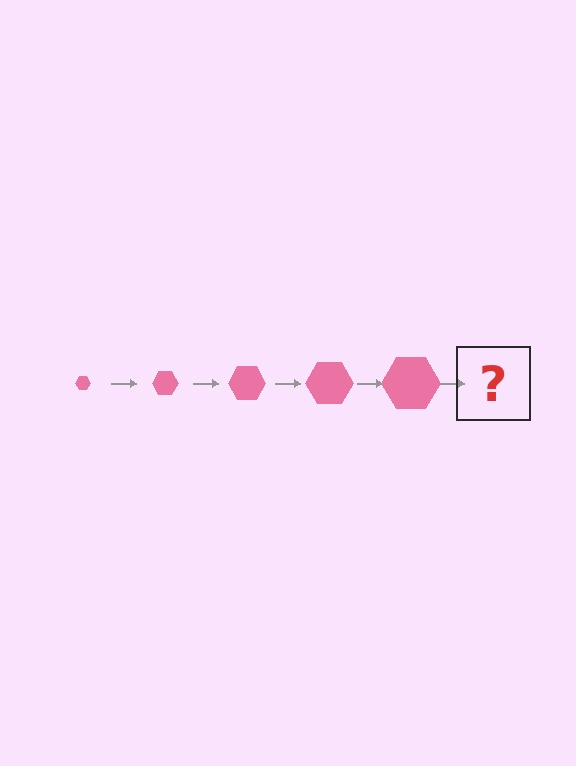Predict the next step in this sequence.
The next step is a pink hexagon, larger than the previous one.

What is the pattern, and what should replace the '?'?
The pattern is that the hexagon gets progressively larger each step. The '?' should be a pink hexagon, larger than the previous one.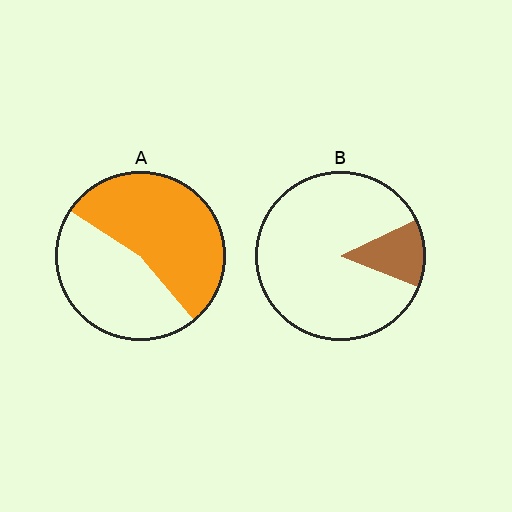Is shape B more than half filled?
No.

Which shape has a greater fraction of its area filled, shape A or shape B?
Shape A.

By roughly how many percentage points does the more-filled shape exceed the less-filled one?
By roughly 40 percentage points (A over B).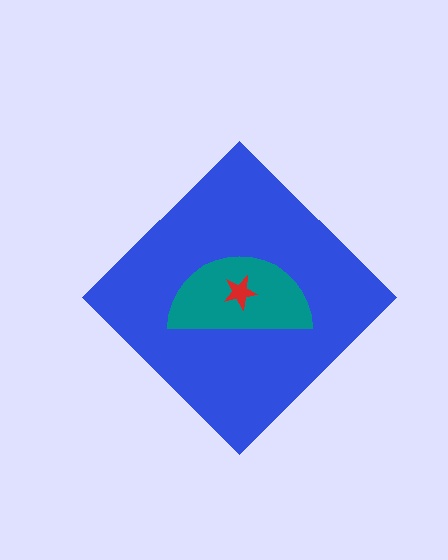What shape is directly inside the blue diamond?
The teal semicircle.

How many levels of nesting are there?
3.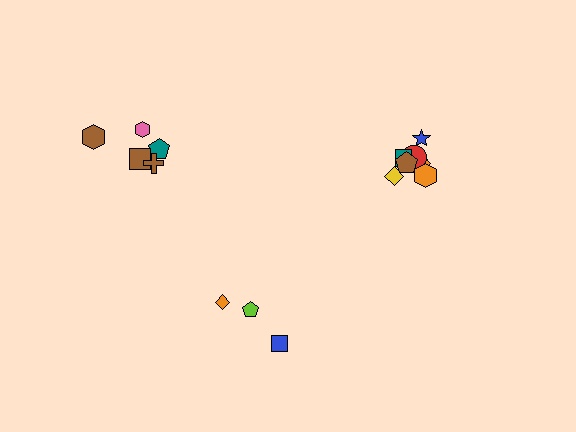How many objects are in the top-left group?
There are 5 objects.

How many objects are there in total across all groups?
There are 15 objects.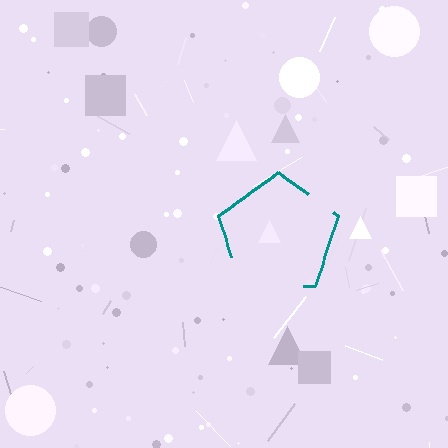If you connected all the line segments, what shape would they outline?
They would outline a pentagon.